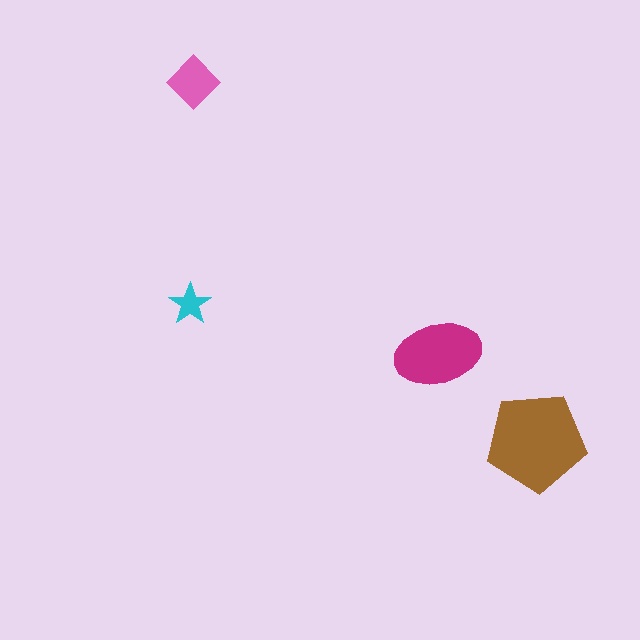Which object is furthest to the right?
The brown pentagon is rightmost.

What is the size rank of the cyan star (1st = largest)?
4th.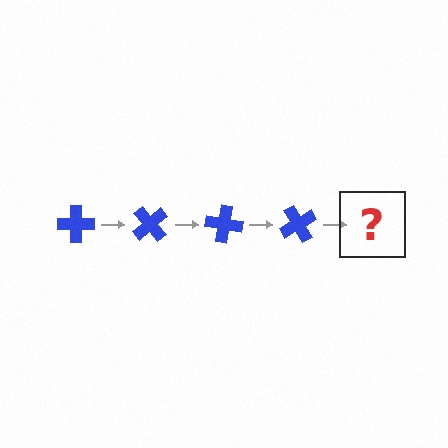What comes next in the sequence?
The next element should be a blue cross rotated 200 degrees.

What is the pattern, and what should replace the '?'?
The pattern is that the cross rotates 50 degrees each step. The '?' should be a blue cross rotated 200 degrees.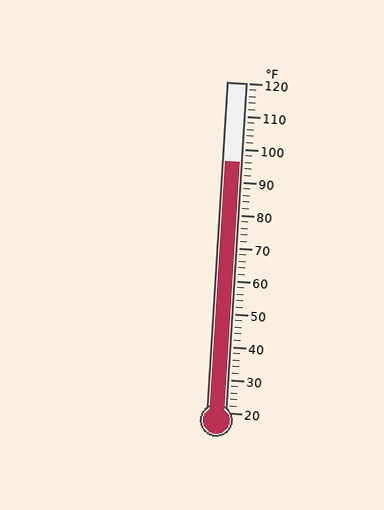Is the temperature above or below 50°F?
The temperature is above 50°F.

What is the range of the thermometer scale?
The thermometer scale ranges from 20°F to 120°F.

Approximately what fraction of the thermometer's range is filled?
The thermometer is filled to approximately 75% of its range.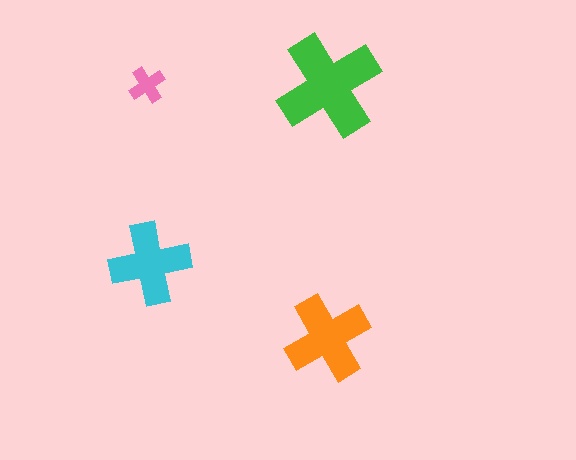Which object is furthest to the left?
The pink cross is leftmost.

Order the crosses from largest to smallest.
the green one, the orange one, the cyan one, the pink one.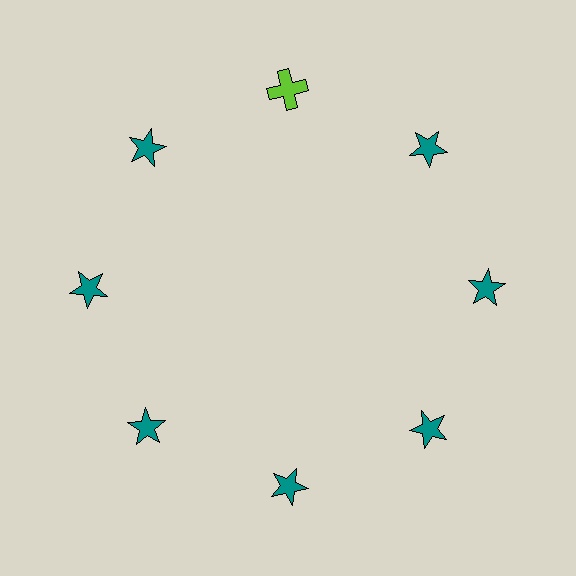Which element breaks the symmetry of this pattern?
The lime cross at roughly the 12 o'clock position breaks the symmetry. All other shapes are teal stars.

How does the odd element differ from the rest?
It differs in both color (lime instead of teal) and shape (cross instead of star).